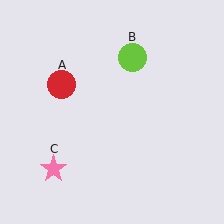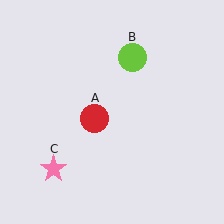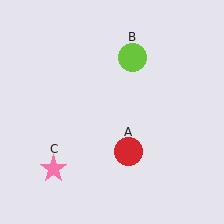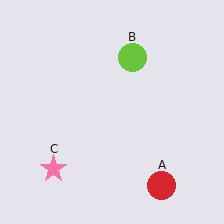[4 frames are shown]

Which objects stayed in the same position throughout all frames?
Lime circle (object B) and pink star (object C) remained stationary.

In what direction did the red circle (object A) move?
The red circle (object A) moved down and to the right.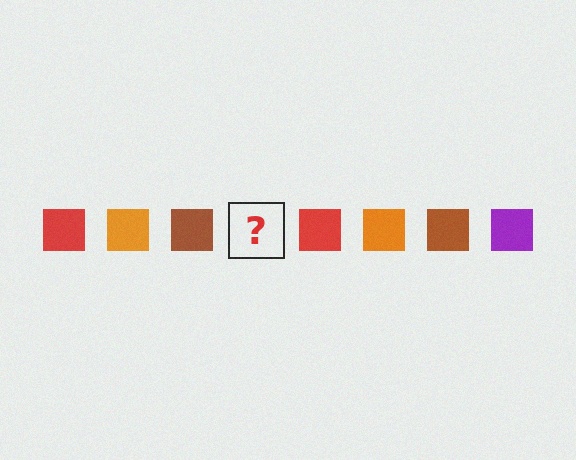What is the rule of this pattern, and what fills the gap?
The rule is that the pattern cycles through red, orange, brown, purple squares. The gap should be filled with a purple square.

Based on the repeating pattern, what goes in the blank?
The blank should be a purple square.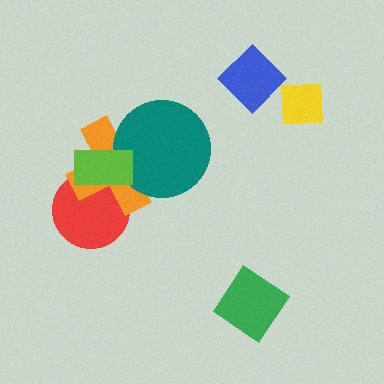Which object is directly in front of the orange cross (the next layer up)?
The teal circle is directly in front of the orange cross.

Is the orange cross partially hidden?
Yes, it is partially covered by another shape.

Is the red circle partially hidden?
Yes, it is partially covered by another shape.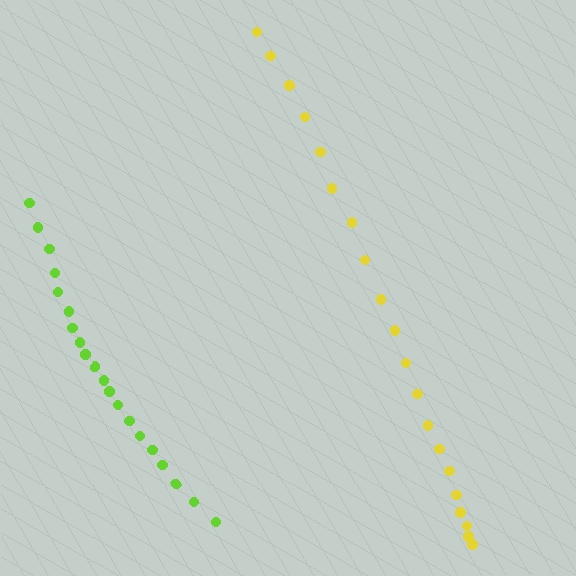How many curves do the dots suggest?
There are 2 distinct paths.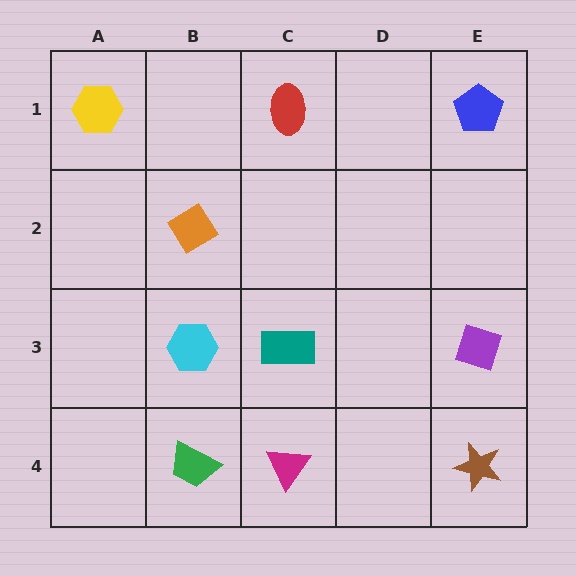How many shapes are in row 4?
3 shapes.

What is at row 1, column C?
A red ellipse.